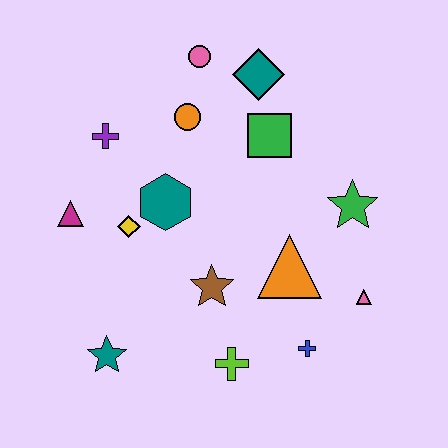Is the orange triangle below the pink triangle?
No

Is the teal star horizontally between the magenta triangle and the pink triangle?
Yes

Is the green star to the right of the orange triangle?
Yes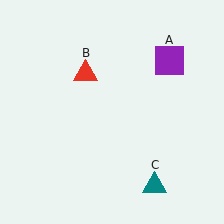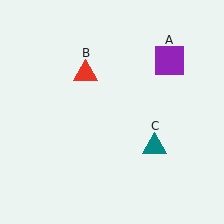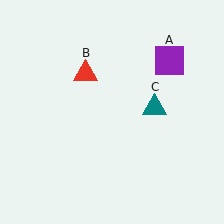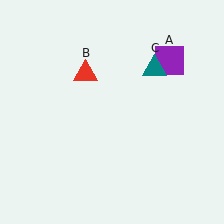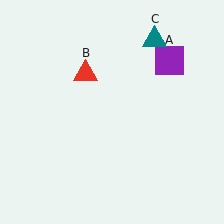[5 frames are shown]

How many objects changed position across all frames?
1 object changed position: teal triangle (object C).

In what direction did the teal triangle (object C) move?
The teal triangle (object C) moved up.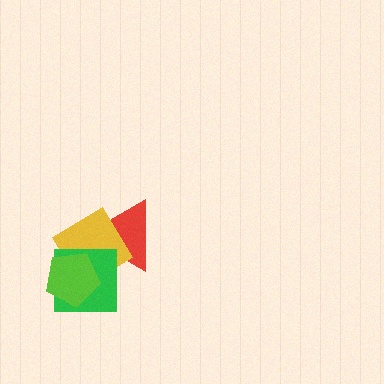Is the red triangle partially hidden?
Yes, it is partially covered by another shape.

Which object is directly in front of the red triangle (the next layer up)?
The yellow diamond is directly in front of the red triangle.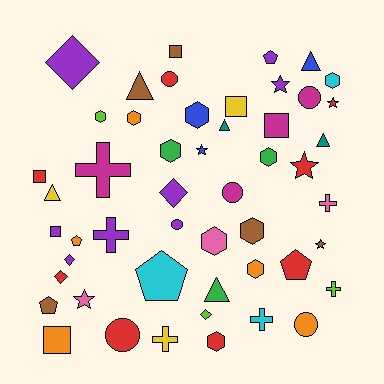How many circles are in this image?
There are 6 circles.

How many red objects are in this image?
There are 8 red objects.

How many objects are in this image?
There are 50 objects.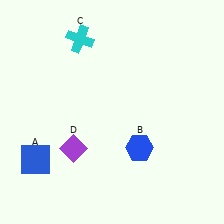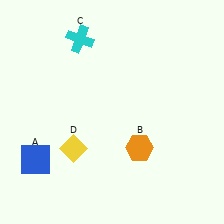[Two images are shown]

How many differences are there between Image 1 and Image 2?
There are 2 differences between the two images.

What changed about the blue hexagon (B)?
In Image 1, B is blue. In Image 2, it changed to orange.